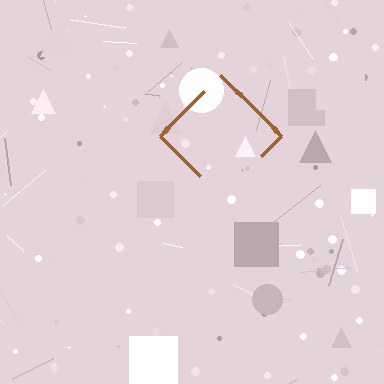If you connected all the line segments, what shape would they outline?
They would outline a diamond.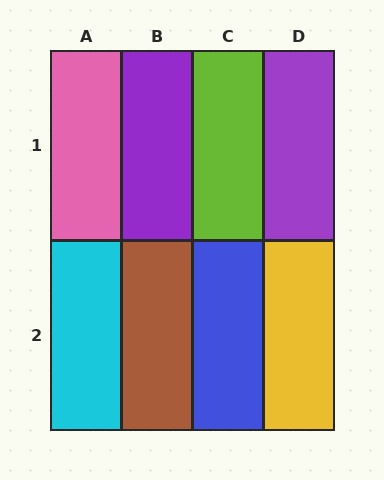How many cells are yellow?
1 cell is yellow.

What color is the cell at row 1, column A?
Pink.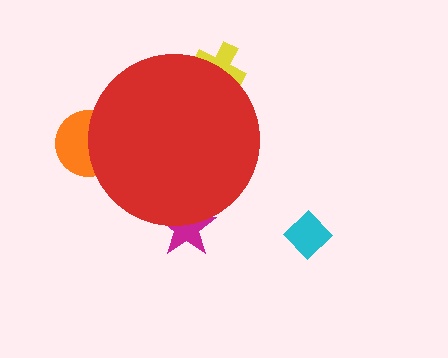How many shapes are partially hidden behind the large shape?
3 shapes are partially hidden.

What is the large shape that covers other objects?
A red circle.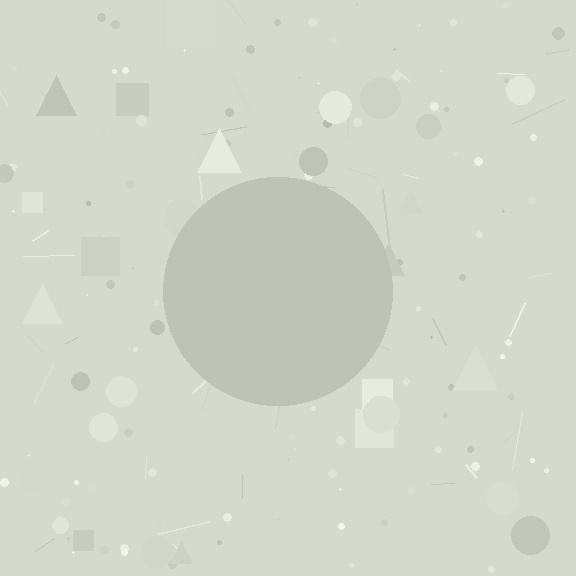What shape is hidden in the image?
A circle is hidden in the image.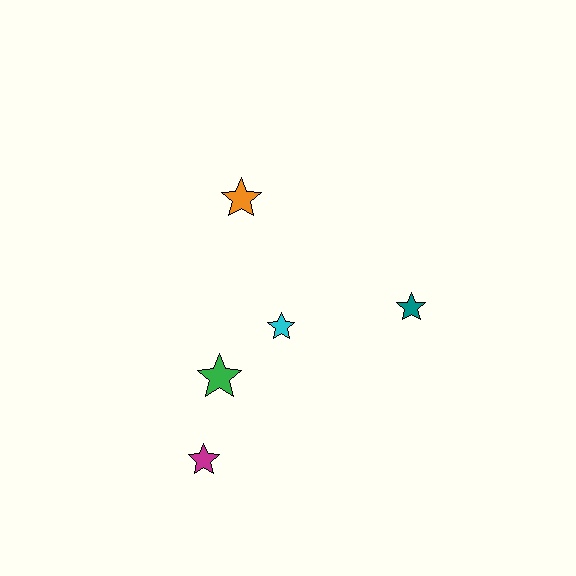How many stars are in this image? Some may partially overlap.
There are 5 stars.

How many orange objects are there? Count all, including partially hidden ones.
There is 1 orange object.